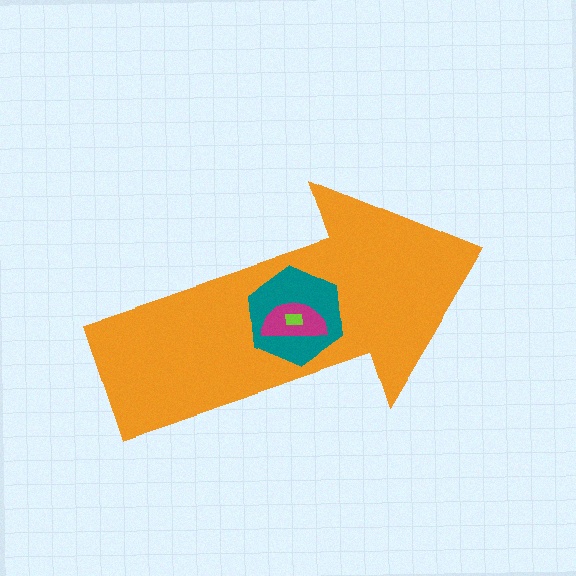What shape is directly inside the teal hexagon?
The magenta semicircle.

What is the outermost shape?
The orange arrow.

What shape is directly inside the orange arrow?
The teal hexagon.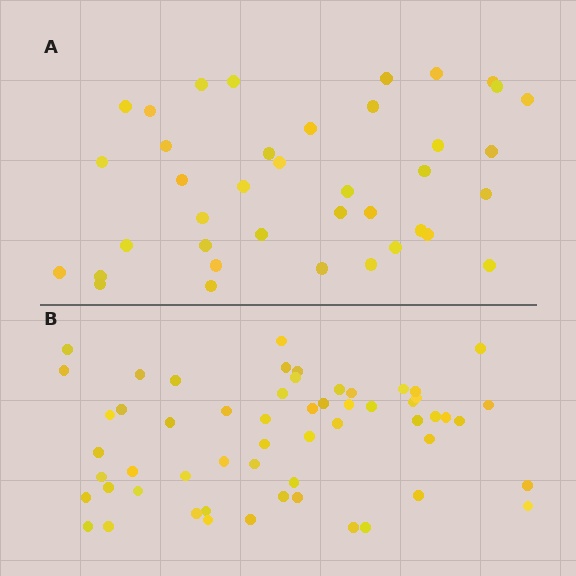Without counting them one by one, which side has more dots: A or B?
Region B (the bottom region) has more dots.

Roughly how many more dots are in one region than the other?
Region B has approximately 20 more dots than region A.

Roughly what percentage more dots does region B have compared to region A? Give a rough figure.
About 45% more.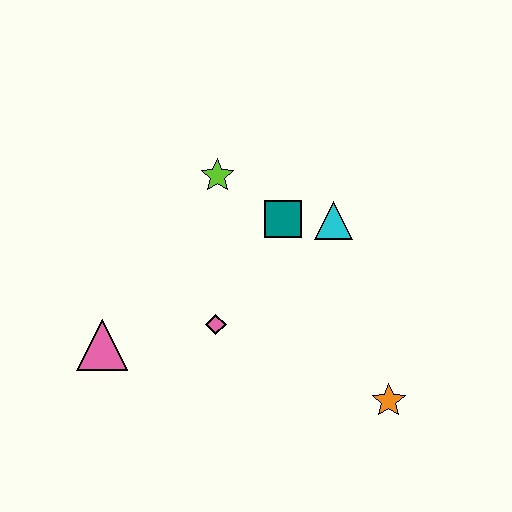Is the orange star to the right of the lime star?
Yes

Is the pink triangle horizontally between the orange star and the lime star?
No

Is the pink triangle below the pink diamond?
Yes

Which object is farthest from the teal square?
The pink triangle is farthest from the teal square.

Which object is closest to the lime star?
The teal square is closest to the lime star.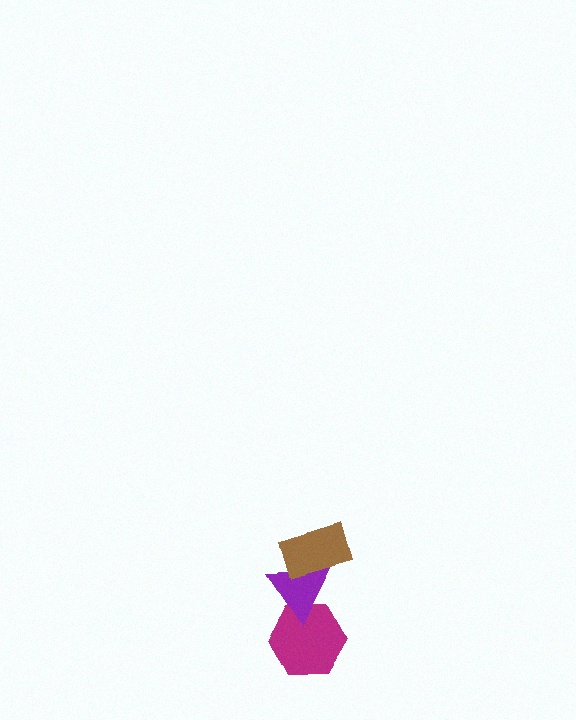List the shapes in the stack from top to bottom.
From top to bottom: the brown rectangle, the purple triangle, the magenta hexagon.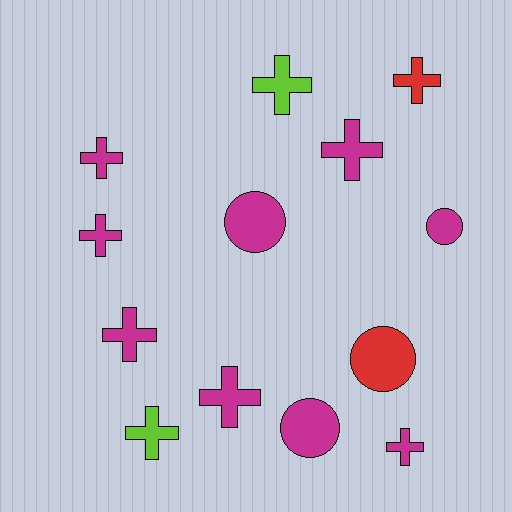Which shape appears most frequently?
Cross, with 9 objects.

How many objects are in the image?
There are 13 objects.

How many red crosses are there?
There is 1 red cross.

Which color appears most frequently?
Magenta, with 9 objects.